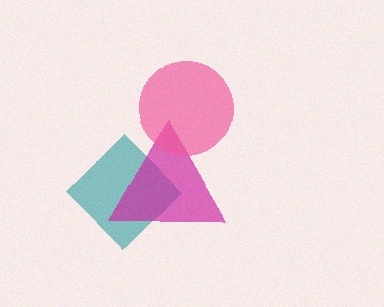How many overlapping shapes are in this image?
There are 3 overlapping shapes in the image.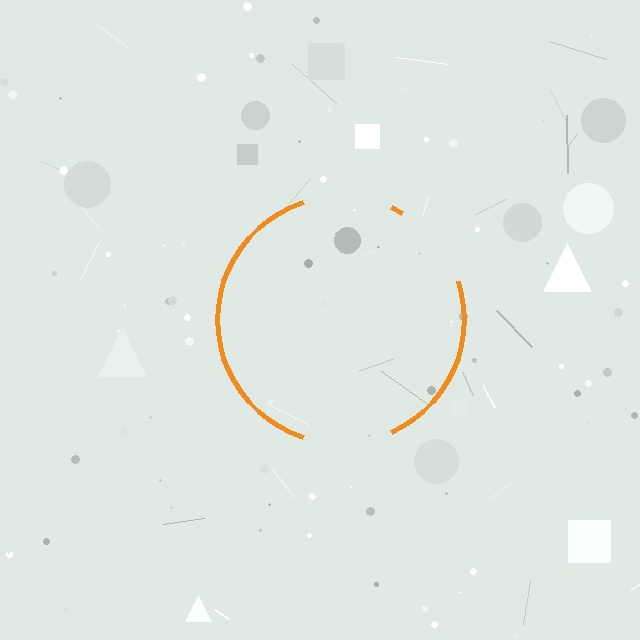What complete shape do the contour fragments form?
The contour fragments form a circle.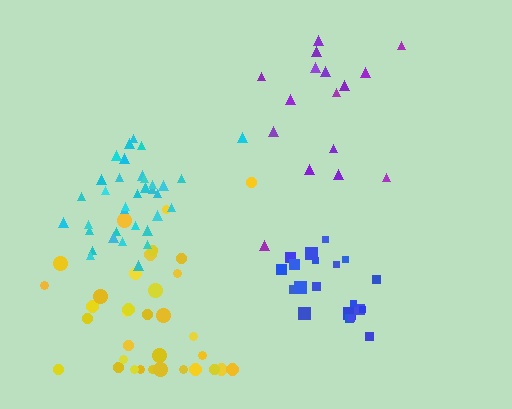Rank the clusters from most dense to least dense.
cyan, blue, yellow, purple.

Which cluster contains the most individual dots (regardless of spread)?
Cyan (35).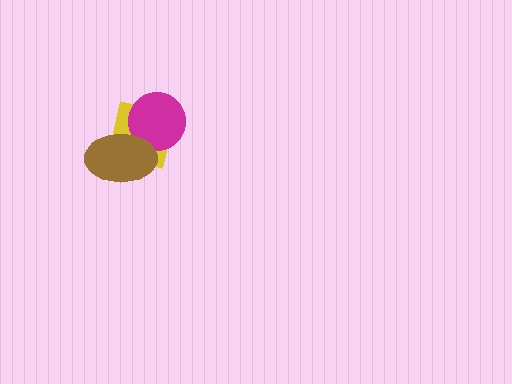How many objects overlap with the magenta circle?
2 objects overlap with the magenta circle.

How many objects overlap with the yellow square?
2 objects overlap with the yellow square.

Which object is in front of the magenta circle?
The brown ellipse is in front of the magenta circle.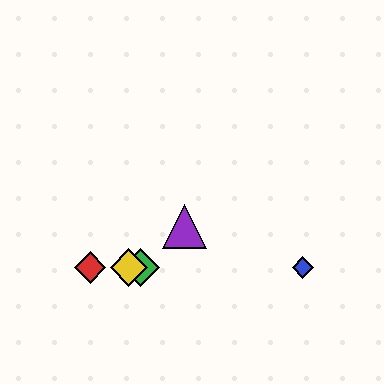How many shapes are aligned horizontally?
4 shapes (the red diamond, the blue diamond, the green diamond, the yellow diamond) are aligned horizontally.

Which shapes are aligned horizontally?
The red diamond, the blue diamond, the green diamond, the yellow diamond are aligned horizontally.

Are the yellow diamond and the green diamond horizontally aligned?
Yes, both are at y≈267.